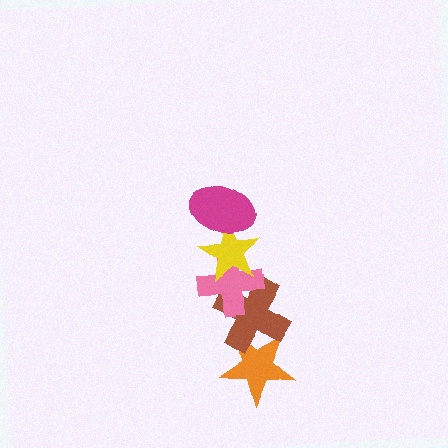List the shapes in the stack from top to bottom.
From top to bottom: the magenta ellipse, the yellow star, the pink cross, the brown cross, the orange star.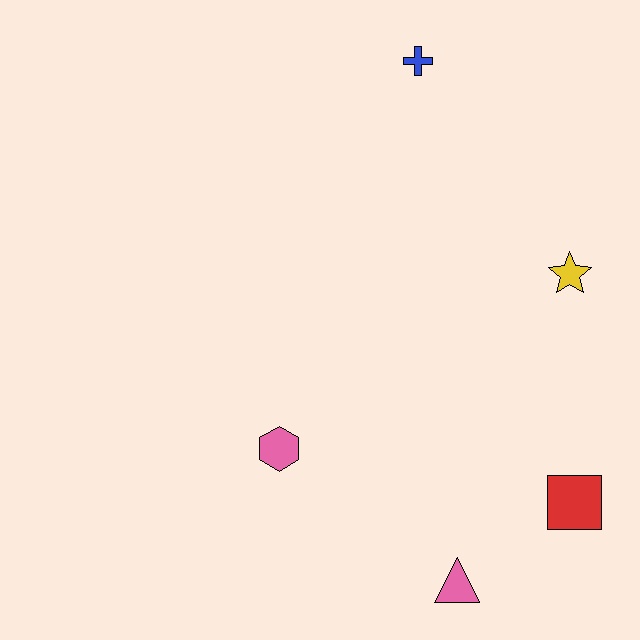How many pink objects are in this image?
There are 2 pink objects.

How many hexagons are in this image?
There is 1 hexagon.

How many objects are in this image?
There are 5 objects.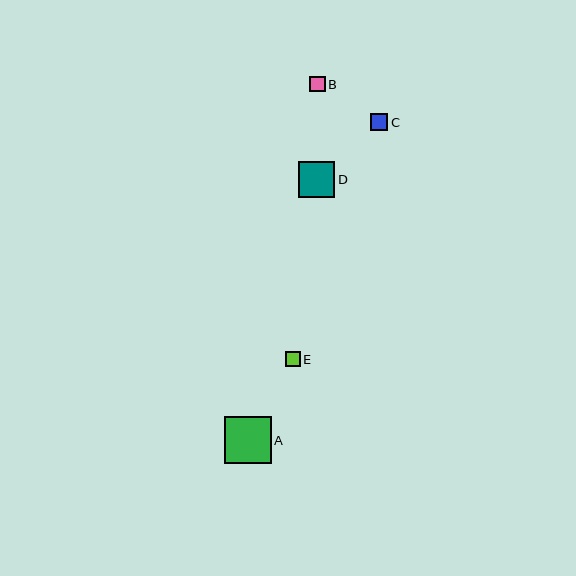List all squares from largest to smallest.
From largest to smallest: A, D, C, B, E.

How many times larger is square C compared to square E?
Square C is approximately 1.1 times the size of square E.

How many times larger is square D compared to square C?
Square D is approximately 2.1 times the size of square C.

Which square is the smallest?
Square E is the smallest with a size of approximately 15 pixels.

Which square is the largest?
Square A is the largest with a size of approximately 47 pixels.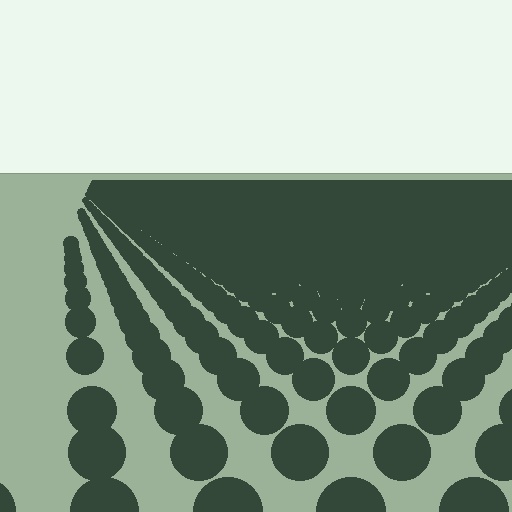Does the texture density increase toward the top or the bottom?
Density increases toward the top.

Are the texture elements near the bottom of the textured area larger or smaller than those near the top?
Larger. Near the bottom, elements are closer to the viewer and appear at a bigger on-screen size.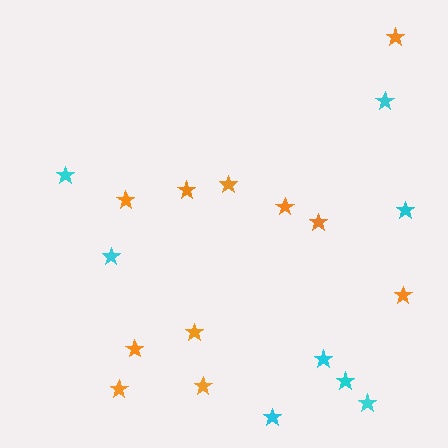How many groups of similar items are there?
There are 2 groups: one group of cyan stars (8) and one group of orange stars (11).